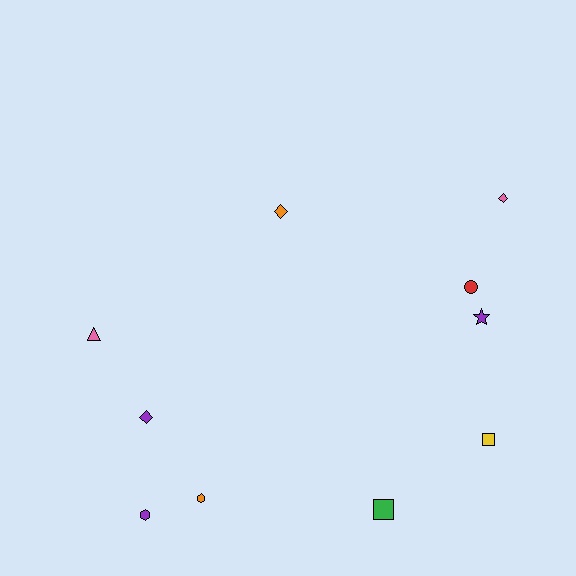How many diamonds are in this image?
There are 3 diamonds.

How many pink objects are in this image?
There are 2 pink objects.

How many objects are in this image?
There are 10 objects.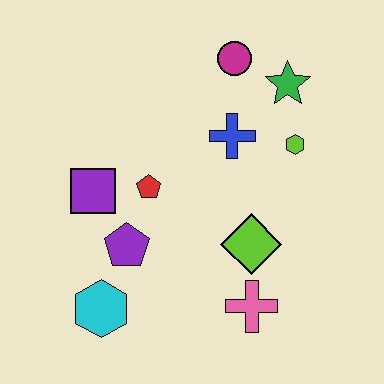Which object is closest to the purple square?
The red pentagon is closest to the purple square.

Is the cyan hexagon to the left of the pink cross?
Yes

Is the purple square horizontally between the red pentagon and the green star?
No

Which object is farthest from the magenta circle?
The cyan hexagon is farthest from the magenta circle.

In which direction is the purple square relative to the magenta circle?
The purple square is to the left of the magenta circle.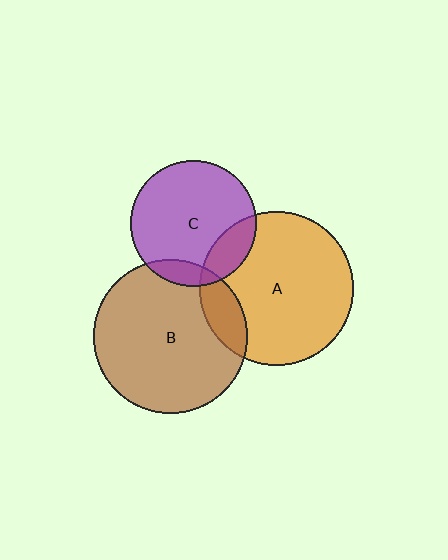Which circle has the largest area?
Circle A (orange).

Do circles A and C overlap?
Yes.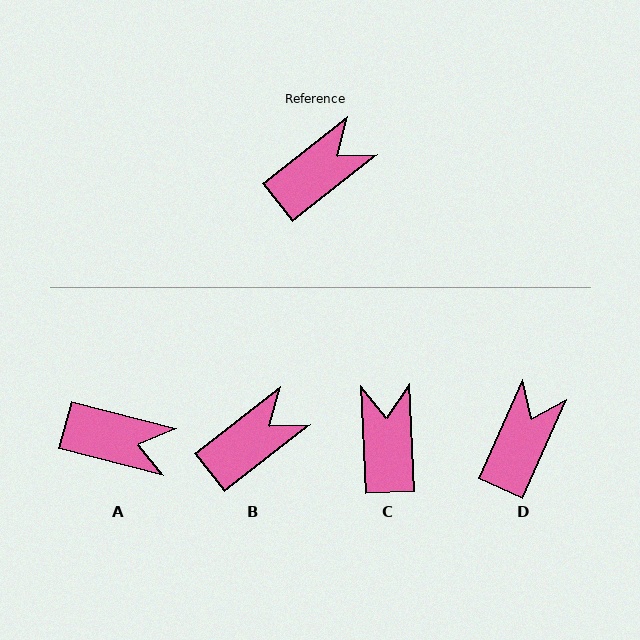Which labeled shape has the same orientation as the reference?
B.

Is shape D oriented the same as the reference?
No, it is off by about 28 degrees.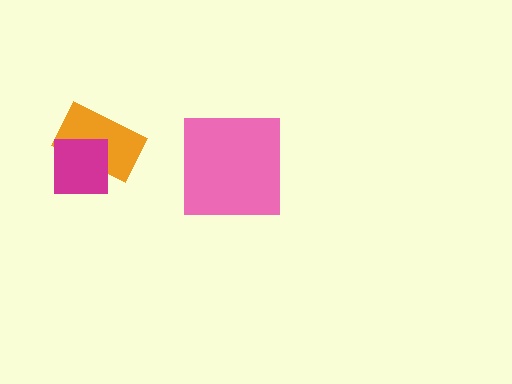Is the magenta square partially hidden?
No, no other shape covers it.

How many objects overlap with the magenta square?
1 object overlaps with the magenta square.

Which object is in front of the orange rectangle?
The magenta square is in front of the orange rectangle.